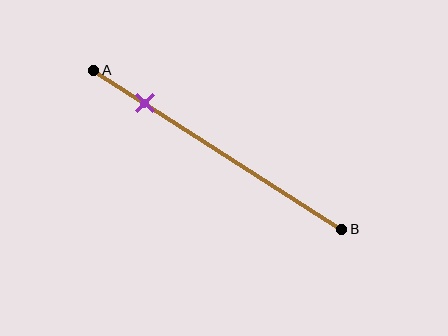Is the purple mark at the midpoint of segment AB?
No, the mark is at about 20% from A, not at the 50% midpoint.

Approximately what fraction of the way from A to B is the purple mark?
The purple mark is approximately 20% of the way from A to B.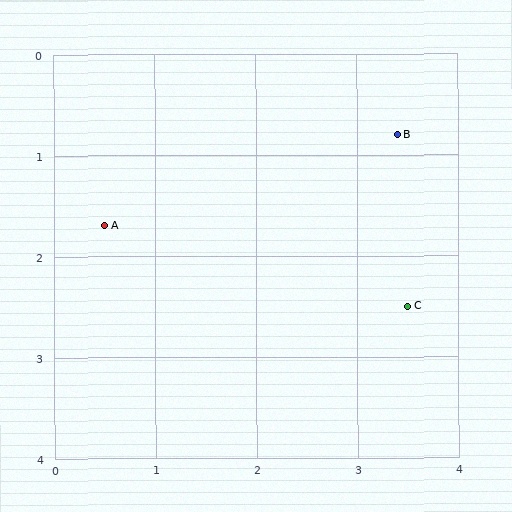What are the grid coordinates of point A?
Point A is at approximately (0.5, 1.7).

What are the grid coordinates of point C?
Point C is at approximately (3.5, 2.5).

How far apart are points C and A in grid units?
Points C and A are about 3.1 grid units apart.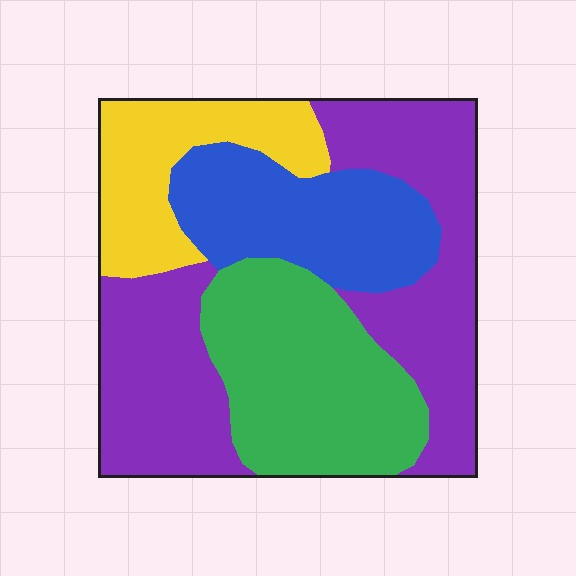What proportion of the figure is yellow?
Yellow covers roughly 15% of the figure.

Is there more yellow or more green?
Green.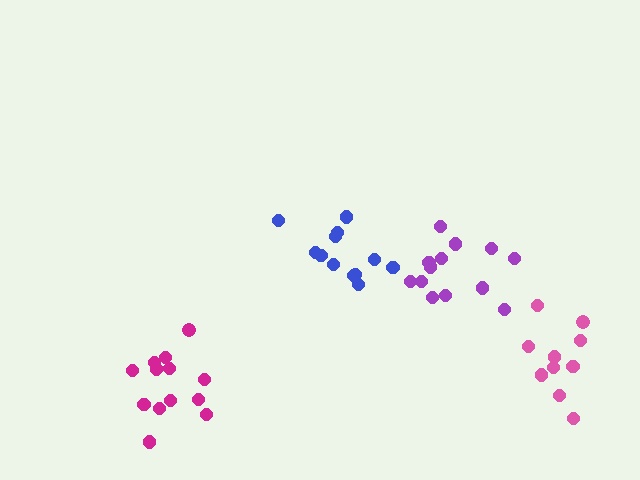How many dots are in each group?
Group 1: 14 dots, Group 2: 12 dots, Group 3: 13 dots, Group 4: 10 dots (49 total).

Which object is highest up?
The blue cluster is topmost.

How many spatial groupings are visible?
There are 4 spatial groupings.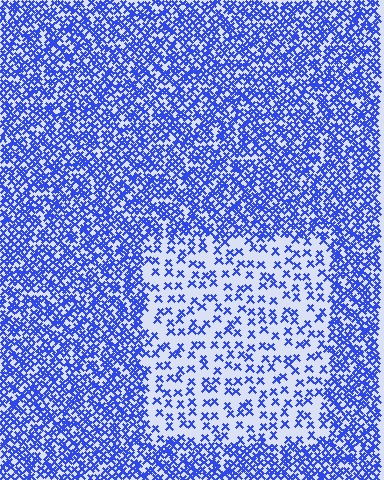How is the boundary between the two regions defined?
The boundary is defined by a change in element density (approximately 2.7x ratio). All elements are the same color, size, and shape.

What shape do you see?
I see a rectangle.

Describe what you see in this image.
The image contains small blue elements arranged at two different densities. A rectangle-shaped region is visible where the elements are less densely packed than the surrounding area.